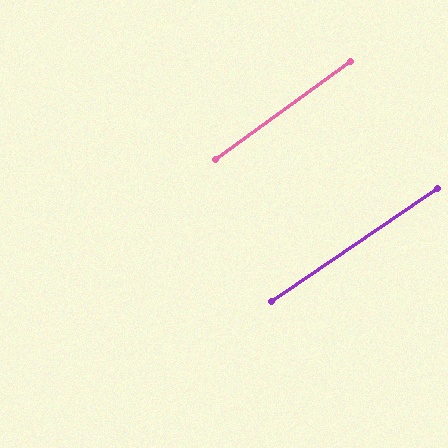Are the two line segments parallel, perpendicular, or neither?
Parallel — their directions differ by only 1.4°.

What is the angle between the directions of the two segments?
Approximately 1 degree.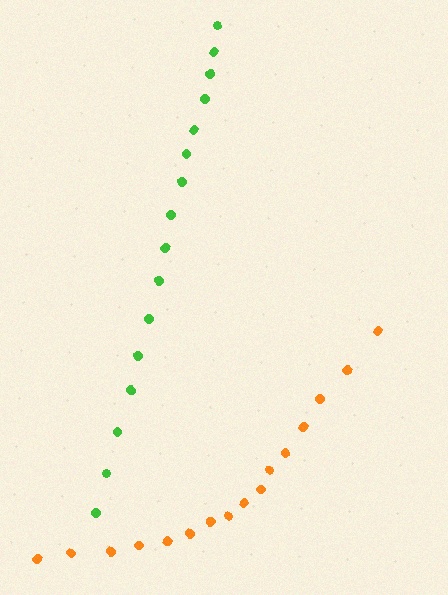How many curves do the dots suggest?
There are 2 distinct paths.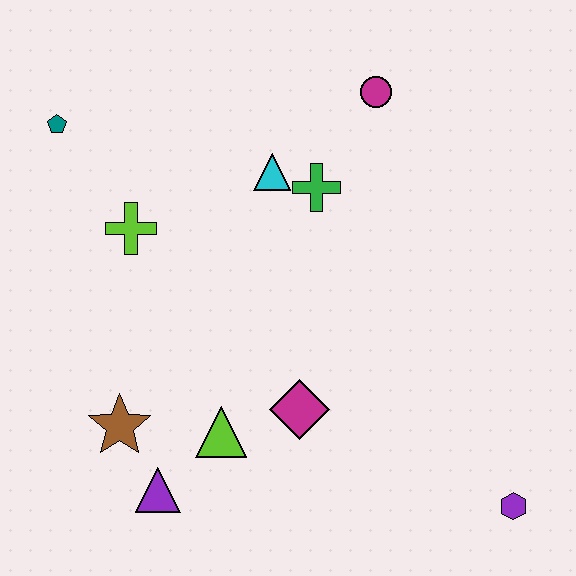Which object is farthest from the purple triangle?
The magenta circle is farthest from the purple triangle.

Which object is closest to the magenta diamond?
The lime triangle is closest to the magenta diamond.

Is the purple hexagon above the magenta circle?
No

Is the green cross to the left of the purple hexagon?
Yes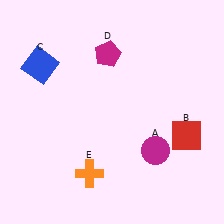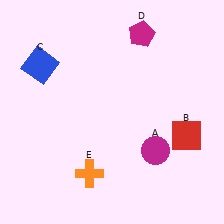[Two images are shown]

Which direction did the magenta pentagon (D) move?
The magenta pentagon (D) moved right.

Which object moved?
The magenta pentagon (D) moved right.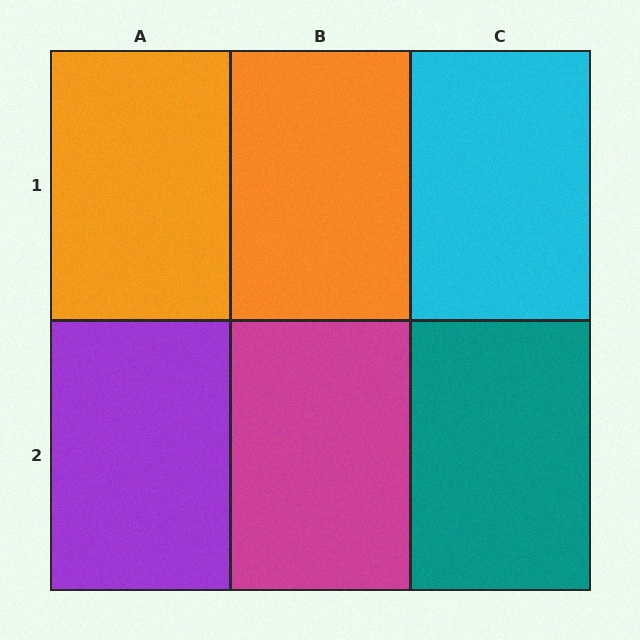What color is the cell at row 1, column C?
Cyan.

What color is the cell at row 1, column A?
Orange.